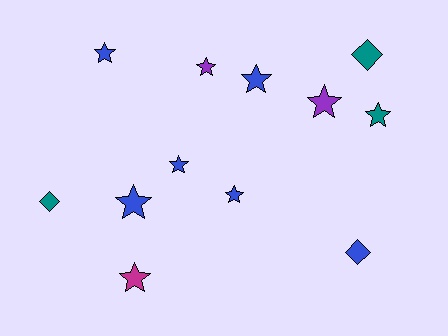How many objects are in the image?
There are 12 objects.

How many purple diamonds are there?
There are no purple diamonds.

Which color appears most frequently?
Blue, with 6 objects.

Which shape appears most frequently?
Star, with 9 objects.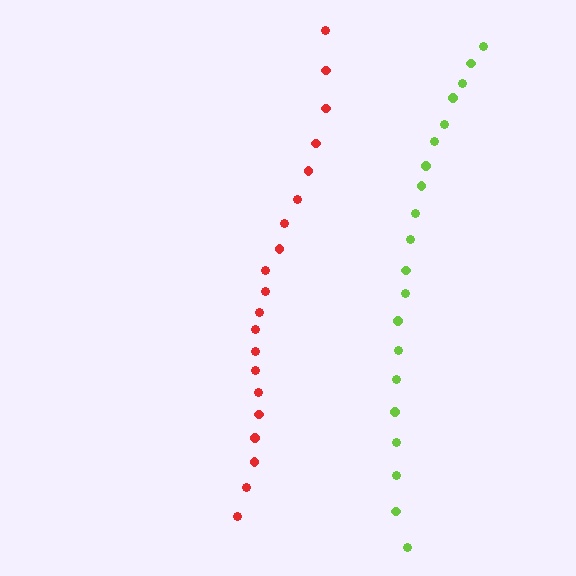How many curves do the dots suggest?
There are 2 distinct paths.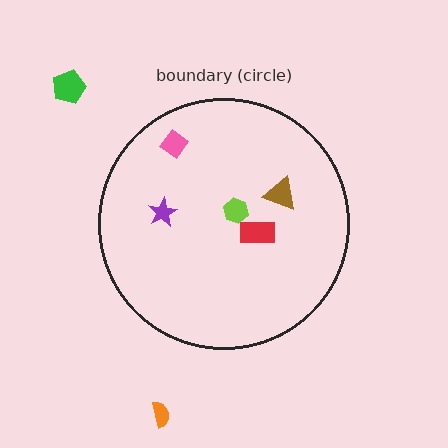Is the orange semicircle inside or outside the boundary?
Outside.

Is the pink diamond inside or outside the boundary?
Inside.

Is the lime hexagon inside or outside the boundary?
Inside.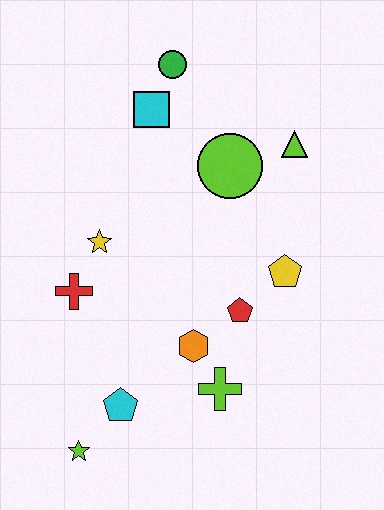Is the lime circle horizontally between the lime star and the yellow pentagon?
Yes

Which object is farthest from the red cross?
The lime triangle is farthest from the red cross.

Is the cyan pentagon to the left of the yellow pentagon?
Yes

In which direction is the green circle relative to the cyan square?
The green circle is above the cyan square.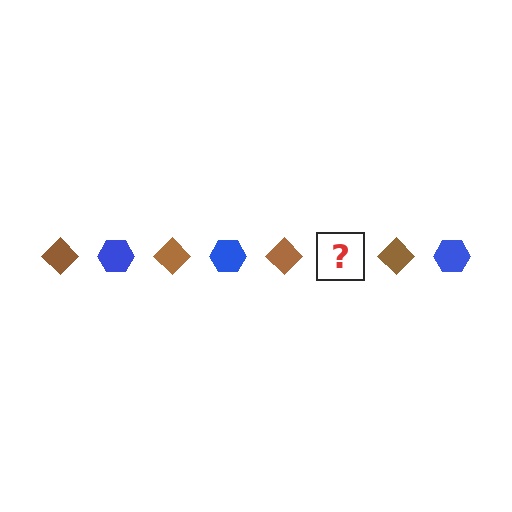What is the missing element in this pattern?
The missing element is a blue hexagon.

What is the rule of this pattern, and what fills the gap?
The rule is that the pattern alternates between brown diamond and blue hexagon. The gap should be filled with a blue hexagon.